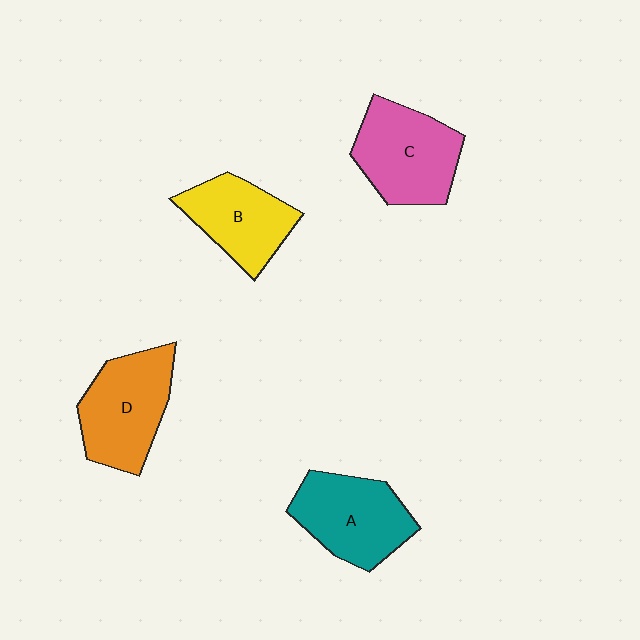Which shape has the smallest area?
Shape B (yellow).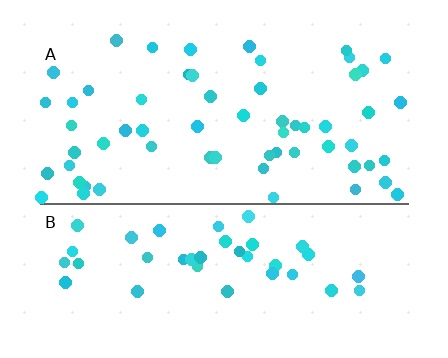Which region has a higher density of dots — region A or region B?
A (the top).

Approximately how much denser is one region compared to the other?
Approximately 1.4× — region A over region B.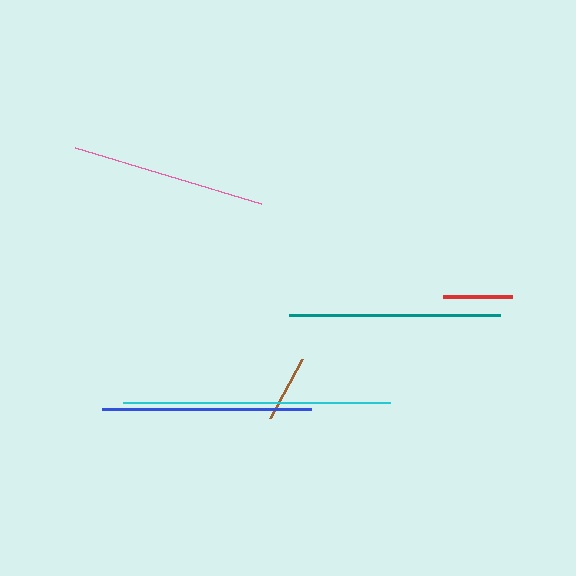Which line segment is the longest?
The cyan line is the longest at approximately 266 pixels.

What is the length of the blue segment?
The blue segment is approximately 210 pixels long.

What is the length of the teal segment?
The teal segment is approximately 212 pixels long.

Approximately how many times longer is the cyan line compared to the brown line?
The cyan line is approximately 4.0 times the length of the brown line.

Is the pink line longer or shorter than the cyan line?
The cyan line is longer than the pink line.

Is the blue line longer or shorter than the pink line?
The blue line is longer than the pink line.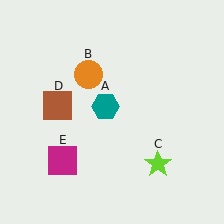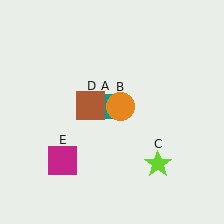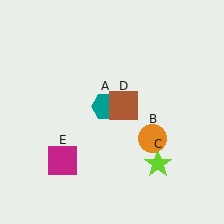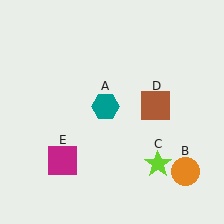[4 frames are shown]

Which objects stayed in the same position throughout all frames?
Teal hexagon (object A) and lime star (object C) and magenta square (object E) remained stationary.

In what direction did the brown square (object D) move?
The brown square (object D) moved right.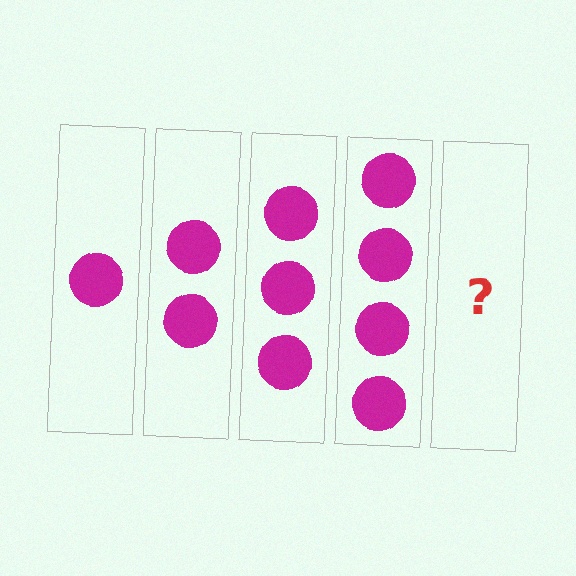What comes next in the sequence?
The next element should be 5 circles.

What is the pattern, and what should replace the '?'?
The pattern is that each step adds one more circle. The '?' should be 5 circles.